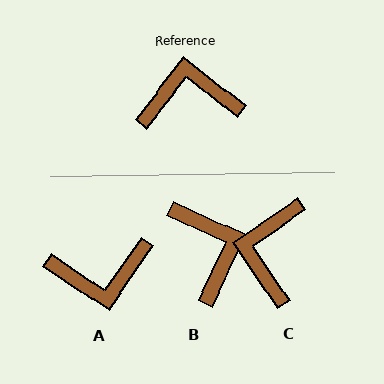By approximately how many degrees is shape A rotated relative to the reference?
Approximately 176 degrees clockwise.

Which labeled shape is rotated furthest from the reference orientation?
A, about 176 degrees away.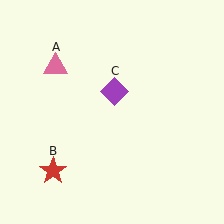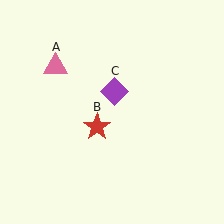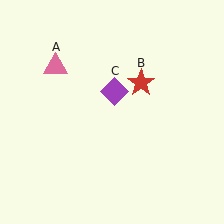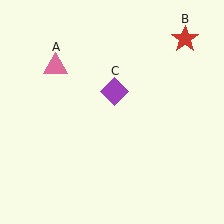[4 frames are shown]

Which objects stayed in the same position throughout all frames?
Pink triangle (object A) and purple diamond (object C) remained stationary.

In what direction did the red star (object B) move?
The red star (object B) moved up and to the right.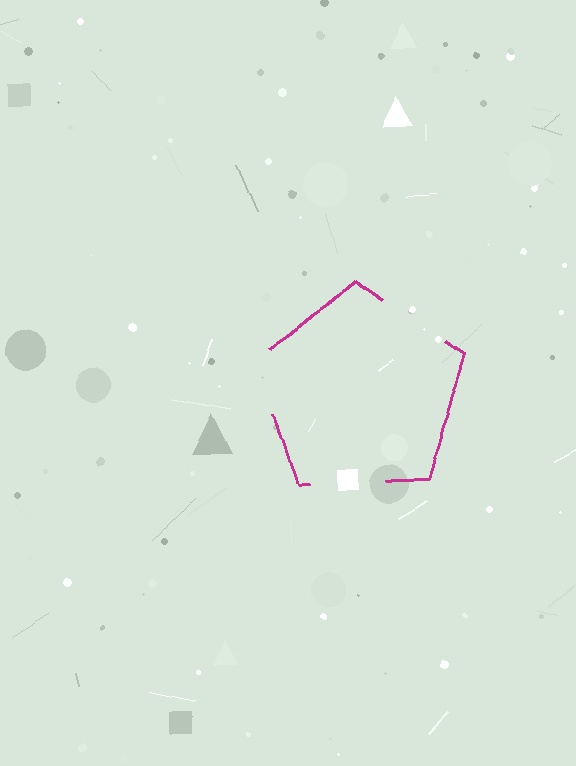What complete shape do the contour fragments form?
The contour fragments form a pentagon.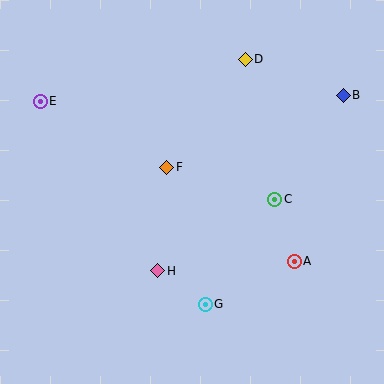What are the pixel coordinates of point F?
Point F is at (167, 167).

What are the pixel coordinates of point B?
Point B is at (343, 95).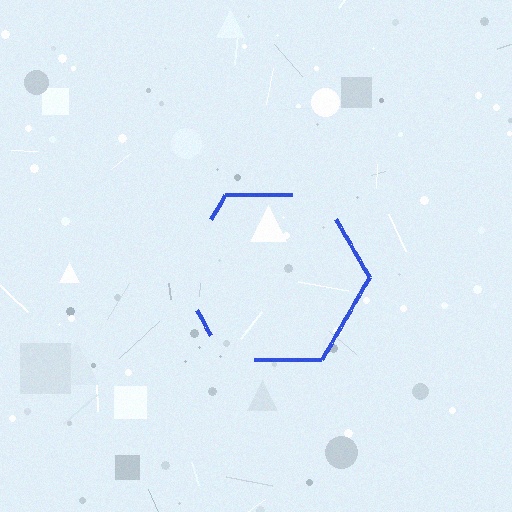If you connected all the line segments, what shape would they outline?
They would outline a hexagon.